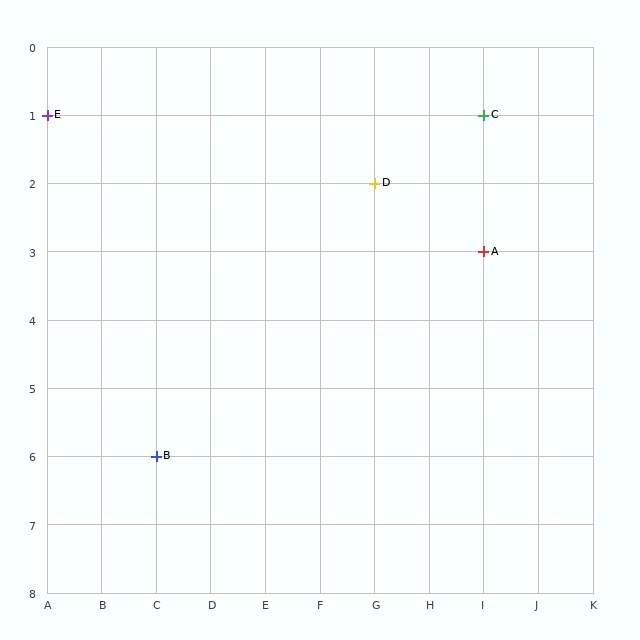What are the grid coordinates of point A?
Point A is at grid coordinates (I, 3).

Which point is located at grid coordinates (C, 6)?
Point B is at (C, 6).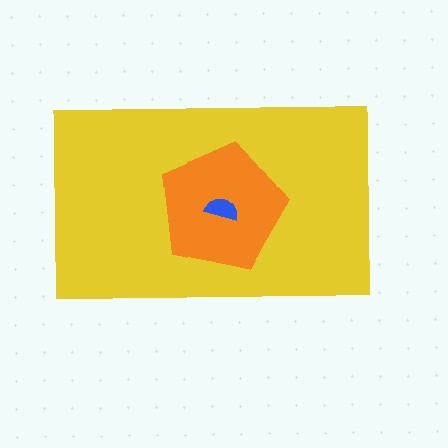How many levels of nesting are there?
3.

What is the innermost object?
The blue semicircle.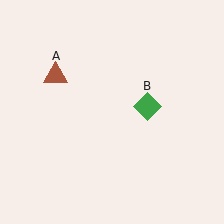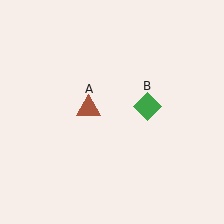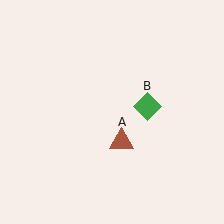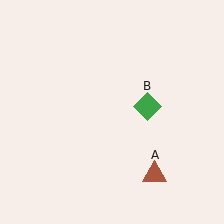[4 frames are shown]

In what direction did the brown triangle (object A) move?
The brown triangle (object A) moved down and to the right.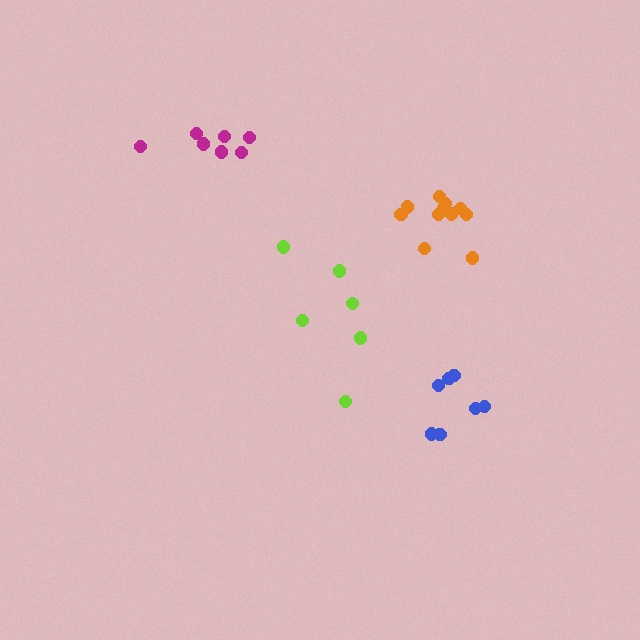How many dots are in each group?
Group 1: 11 dots, Group 2: 7 dots, Group 3: 7 dots, Group 4: 6 dots (31 total).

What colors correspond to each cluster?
The clusters are colored: orange, blue, magenta, lime.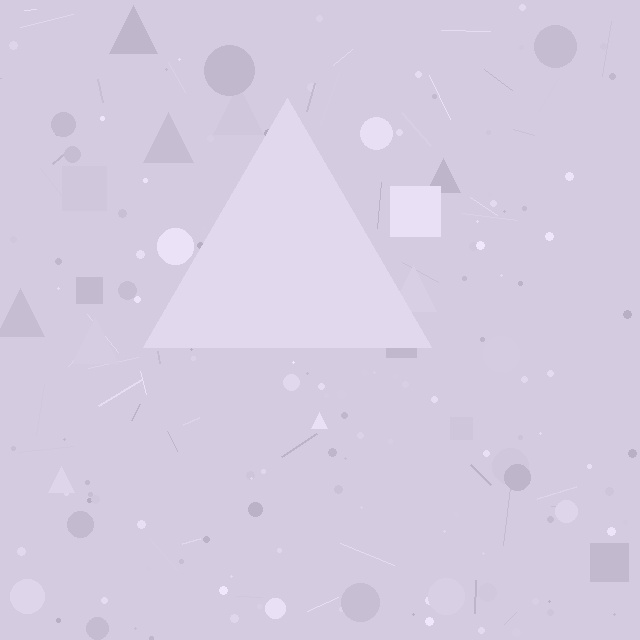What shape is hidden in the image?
A triangle is hidden in the image.